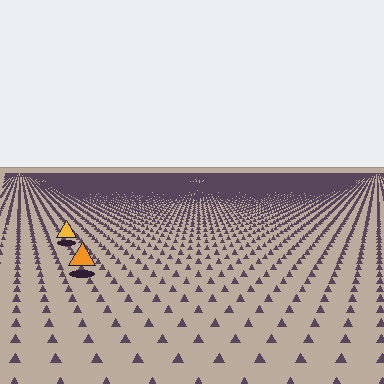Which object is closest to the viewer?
The orange triangle is closest. The texture marks near it are larger and more spread out.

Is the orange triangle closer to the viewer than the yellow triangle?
Yes. The orange triangle is closer — you can tell from the texture gradient: the ground texture is coarser near it.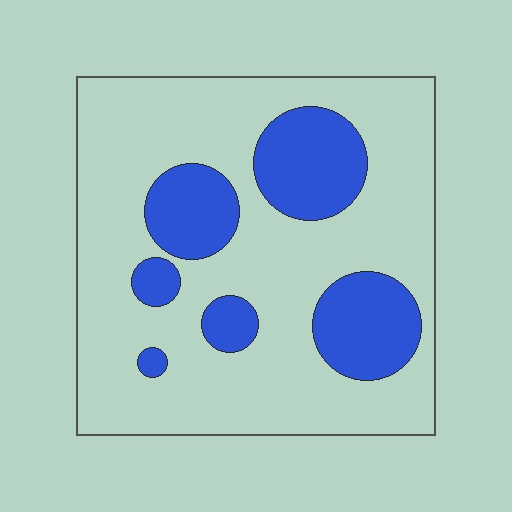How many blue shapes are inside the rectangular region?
6.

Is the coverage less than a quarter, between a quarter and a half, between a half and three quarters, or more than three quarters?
Between a quarter and a half.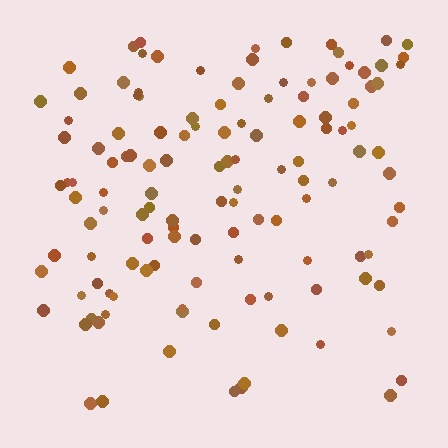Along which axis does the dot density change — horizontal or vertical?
Vertical.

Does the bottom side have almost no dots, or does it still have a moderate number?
Still a moderate number, just noticeably fewer than the top.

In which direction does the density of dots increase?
From bottom to top, with the top side densest.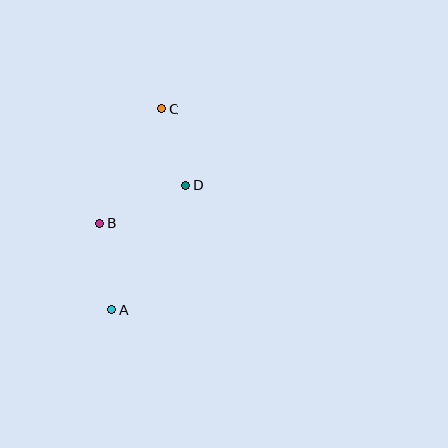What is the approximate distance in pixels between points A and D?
The distance between A and D is approximately 146 pixels.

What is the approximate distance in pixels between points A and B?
The distance between A and B is approximately 87 pixels.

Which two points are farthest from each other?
Points A and C are farthest from each other.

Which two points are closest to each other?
Points C and D are closest to each other.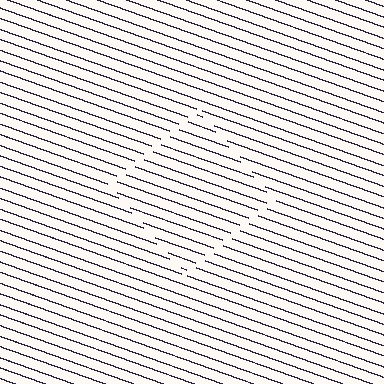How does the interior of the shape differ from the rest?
The interior of the shape contains the same grating, shifted by half a period — the contour is defined by the phase discontinuity where line-ends from the inner and outer gratings abut.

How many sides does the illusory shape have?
4 sides — the line-ends trace a square.